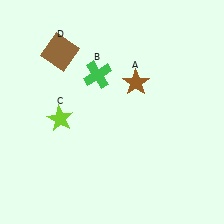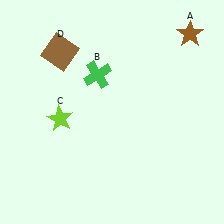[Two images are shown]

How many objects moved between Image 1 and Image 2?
1 object moved between the two images.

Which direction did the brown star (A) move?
The brown star (A) moved right.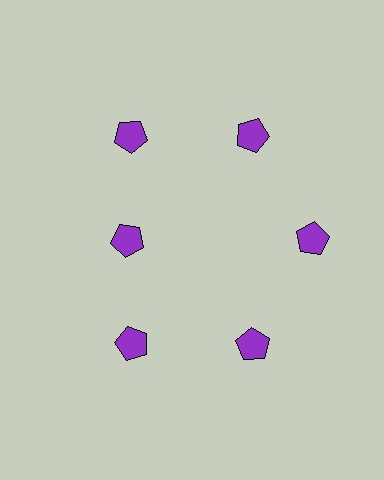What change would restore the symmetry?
The symmetry would be restored by moving it outward, back onto the ring so that all 6 pentagons sit at equal angles and equal distance from the center.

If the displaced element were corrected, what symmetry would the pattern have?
It would have 6-fold rotational symmetry — the pattern would map onto itself every 60 degrees.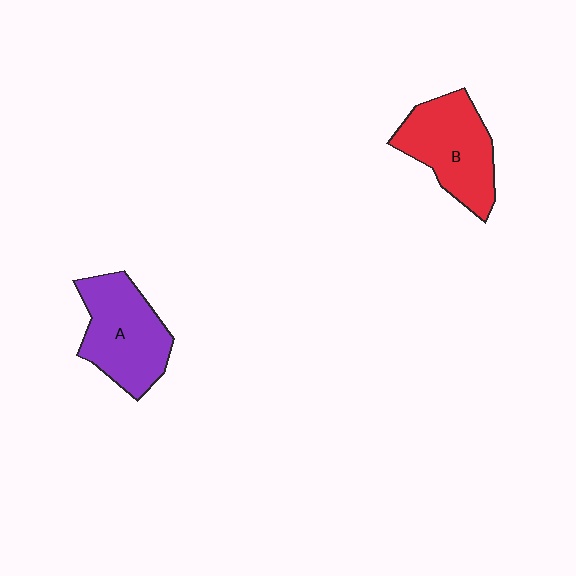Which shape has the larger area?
Shape A (purple).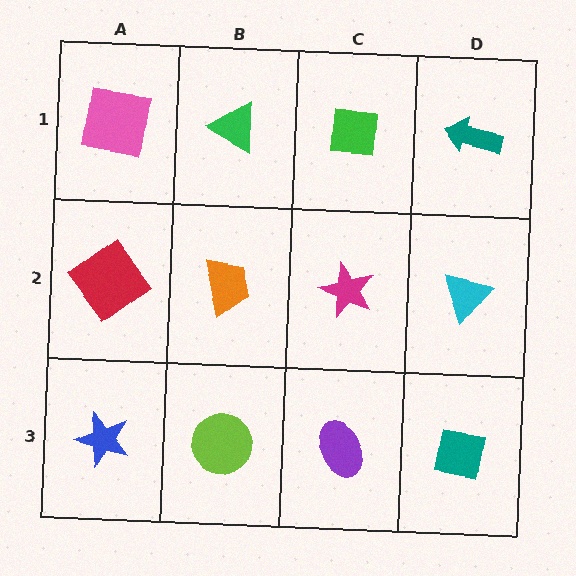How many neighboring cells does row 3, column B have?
3.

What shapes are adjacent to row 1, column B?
An orange trapezoid (row 2, column B), a pink square (row 1, column A), a green square (row 1, column C).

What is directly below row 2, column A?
A blue star.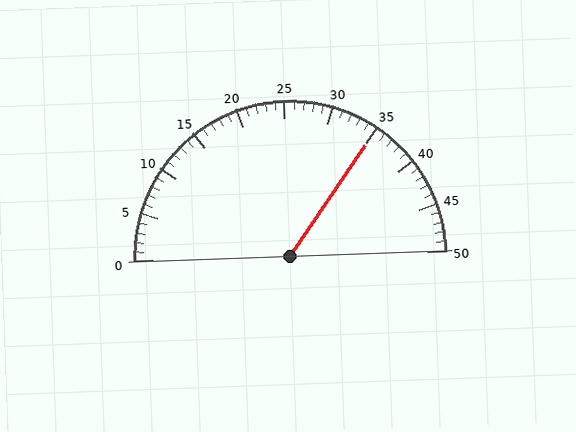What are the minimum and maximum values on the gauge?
The gauge ranges from 0 to 50.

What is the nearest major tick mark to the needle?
The nearest major tick mark is 35.